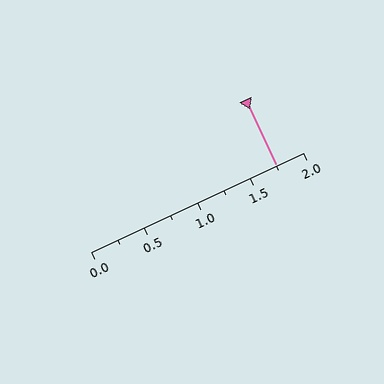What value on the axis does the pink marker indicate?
The marker indicates approximately 1.75.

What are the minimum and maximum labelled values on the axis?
The axis runs from 0.0 to 2.0.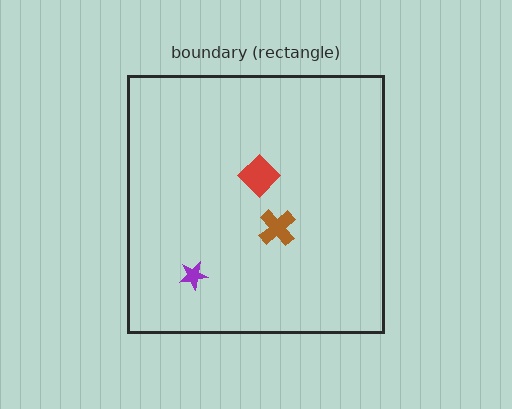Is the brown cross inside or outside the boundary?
Inside.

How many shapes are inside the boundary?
3 inside, 0 outside.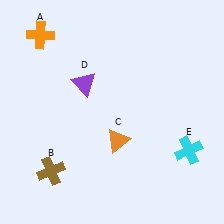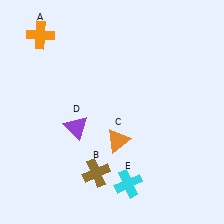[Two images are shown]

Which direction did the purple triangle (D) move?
The purple triangle (D) moved down.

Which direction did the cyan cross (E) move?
The cyan cross (E) moved left.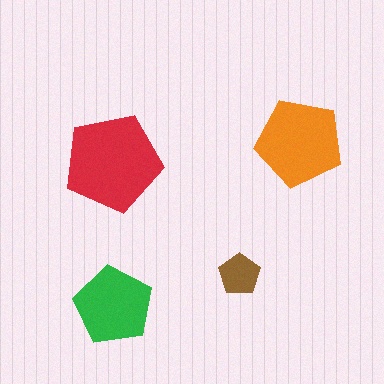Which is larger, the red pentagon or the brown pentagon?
The red one.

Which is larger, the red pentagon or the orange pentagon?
The red one.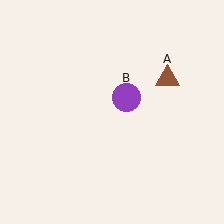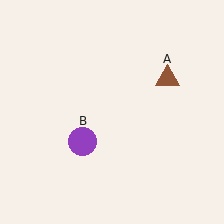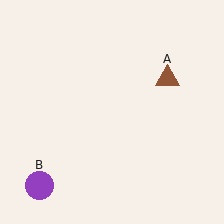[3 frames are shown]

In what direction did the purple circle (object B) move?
The purple circle (object B) moved down and to the left.